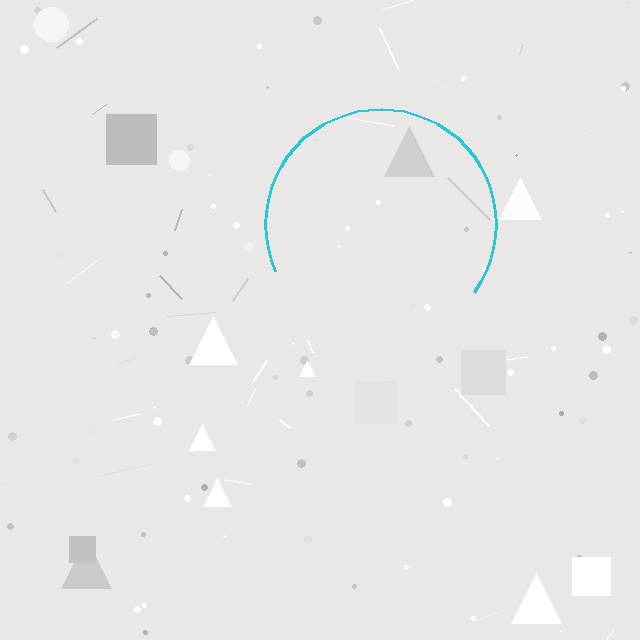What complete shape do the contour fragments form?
The contour fragments form a circle.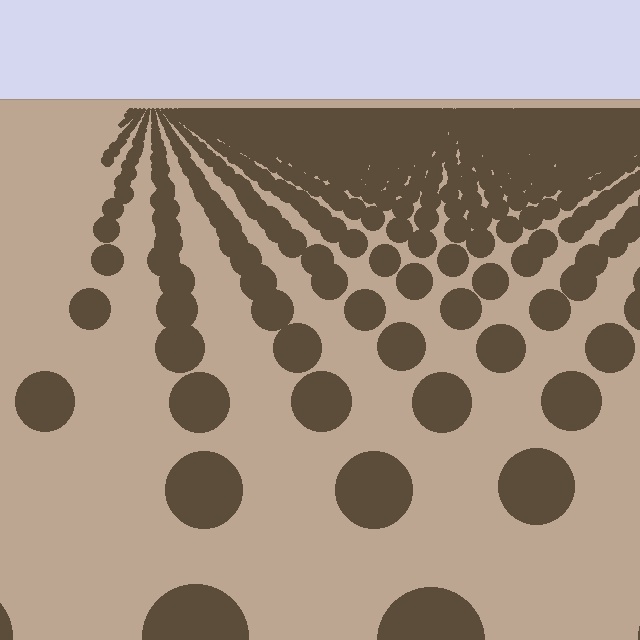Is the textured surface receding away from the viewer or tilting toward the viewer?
The surface is receding away from the viewer. Texture elements get smaller and denser toward the top.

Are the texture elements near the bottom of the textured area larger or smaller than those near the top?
Larger. Near the bottom, elements are closer to the viewer and appear at a bigger on-screen size.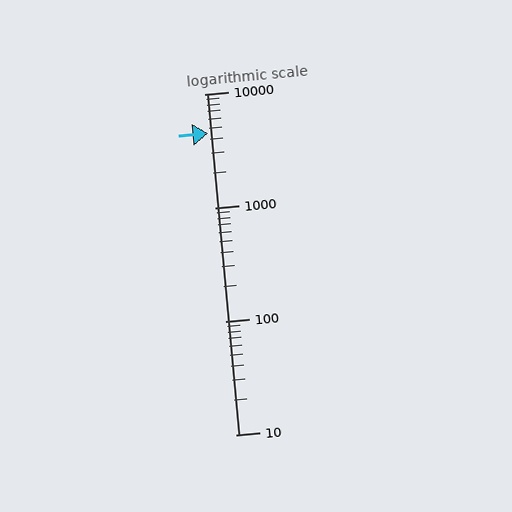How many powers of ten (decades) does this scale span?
The scale spans 3 decades, from 10 to 10000.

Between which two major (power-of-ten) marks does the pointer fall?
The pointer is between 1000 and 10000.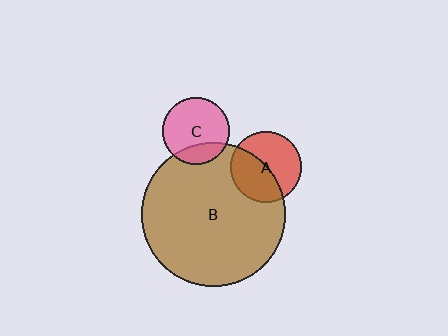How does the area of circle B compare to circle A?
Approximately 4.1 times.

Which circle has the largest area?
Circle B (brown).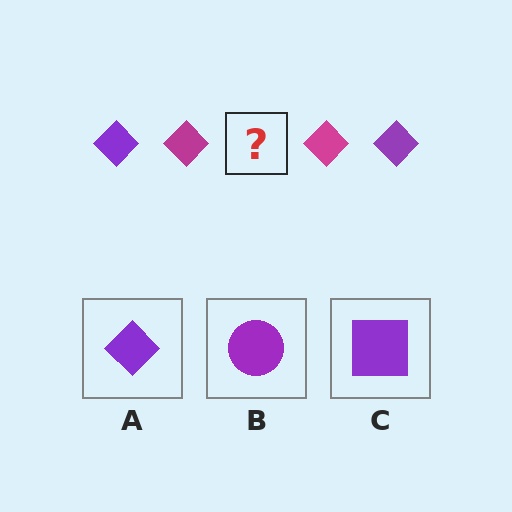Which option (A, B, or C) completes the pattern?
A.